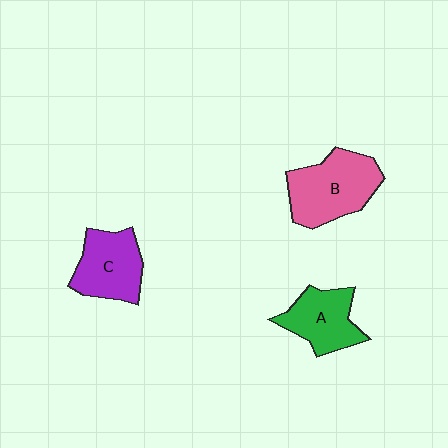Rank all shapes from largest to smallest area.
From largest to smallest: B (pink), C (purple), A (green).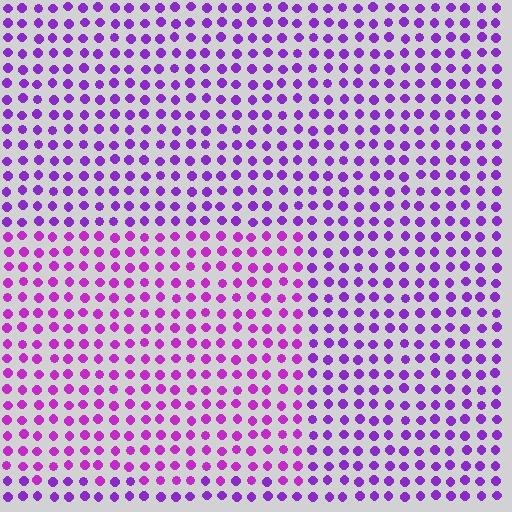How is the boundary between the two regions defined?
The boundary is defined purely by a slight shift in hue (about 21 degrees). Spacing, size, and orientation are identical on both sides.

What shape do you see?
I see a rectangle.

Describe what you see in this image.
The image is filled with small purple elements in a uniform arrangement. A rectangle-shaped region is visible where the elements are tinted to a slightly different hue, forming a subtle color boundary.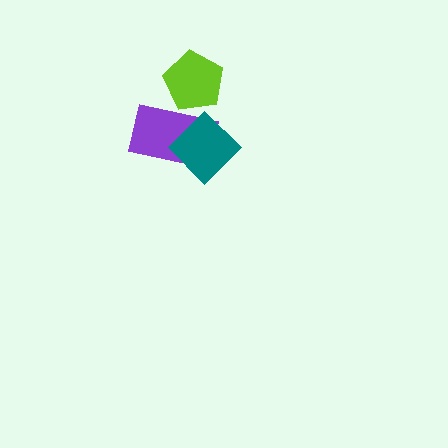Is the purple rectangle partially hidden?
Yes, it is partially covered by another shape.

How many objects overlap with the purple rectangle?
2 objects overlap with the purple rectangle.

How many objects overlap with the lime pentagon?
1 object overlaps with the lime pentagon.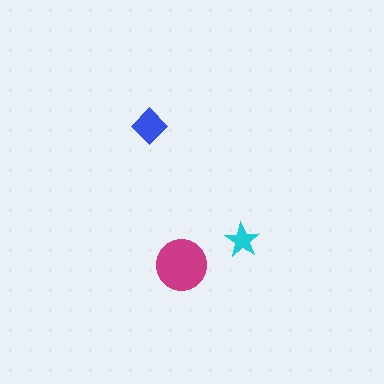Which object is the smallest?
The cyan star.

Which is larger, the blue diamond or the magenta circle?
The magenta circle.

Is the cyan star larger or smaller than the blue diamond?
Smaller.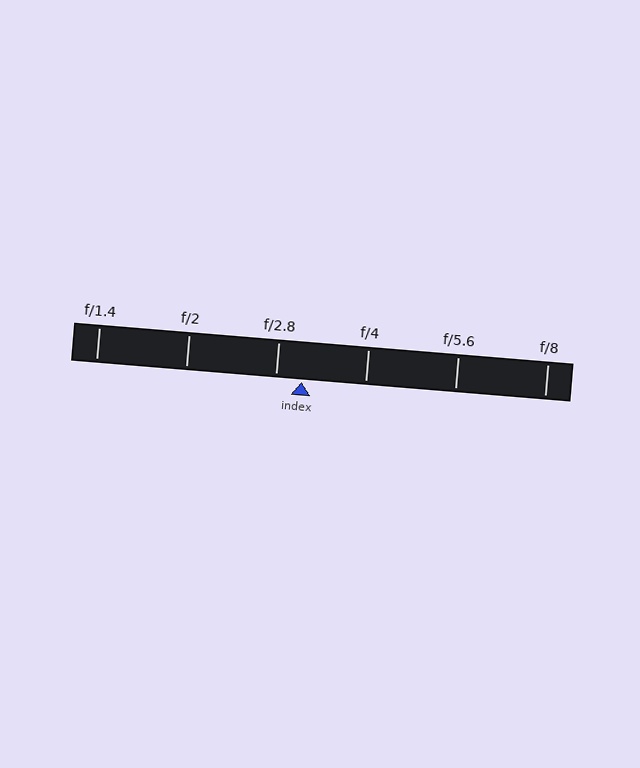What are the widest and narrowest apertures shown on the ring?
The widest aperture shown is f/1.4 and the narrowest is f/8.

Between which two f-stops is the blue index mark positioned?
The index mark is between f/2.8 and f/4.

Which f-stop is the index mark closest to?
The index mark is closest to f/2.8.